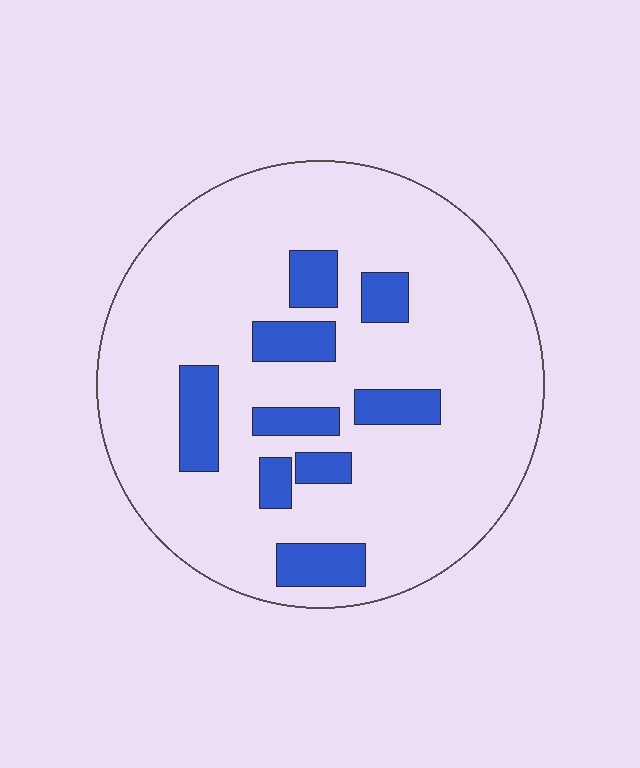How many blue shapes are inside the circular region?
9.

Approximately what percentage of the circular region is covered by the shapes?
Approximately 15%.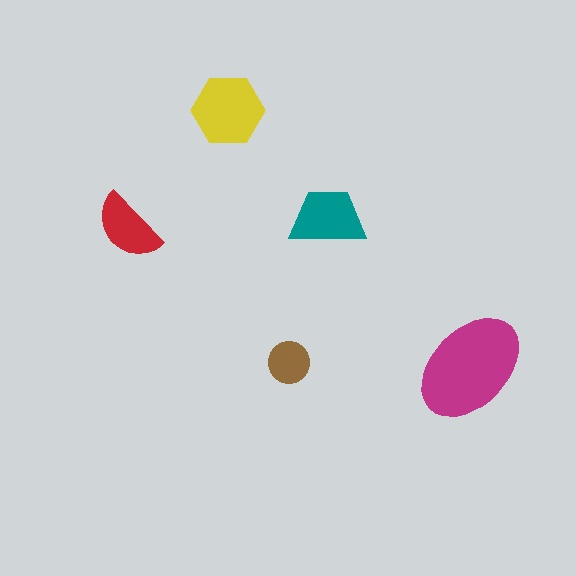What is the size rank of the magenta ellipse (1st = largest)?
1st.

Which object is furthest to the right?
The magenta ellipse is rightmost.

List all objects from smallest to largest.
The brown circle, the red semicircle, the teal trapezoid, the yellow hexagon, the magenta ellipse.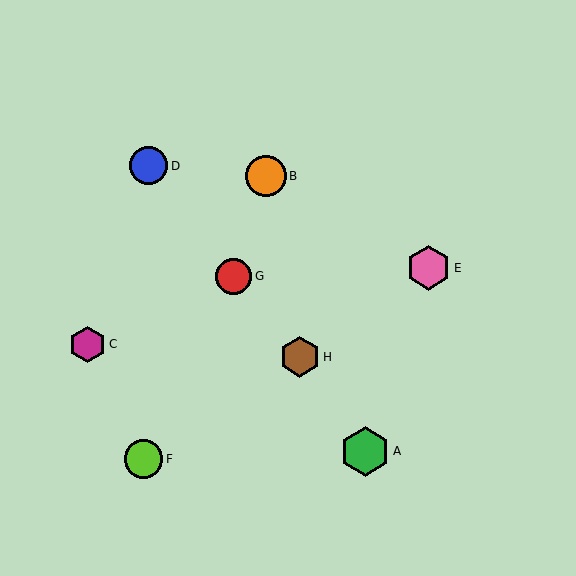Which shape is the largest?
The green hexagon (labeled A) is the largest.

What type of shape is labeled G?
Shape G is a red circle.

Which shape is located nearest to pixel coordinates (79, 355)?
The magenta hexagon (labeled C) at (88, 344) is nearest to that location.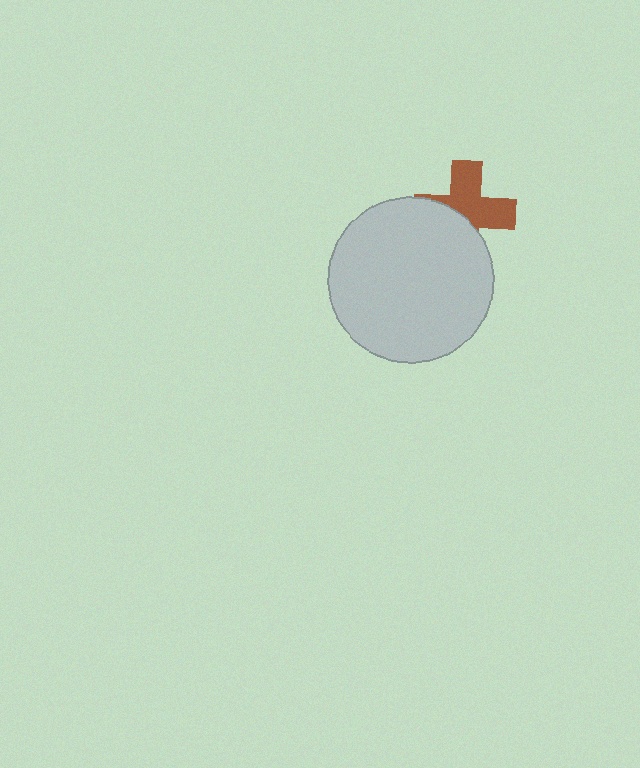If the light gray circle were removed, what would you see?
You would see the complete brown cross.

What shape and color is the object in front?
The object in front is a light gray circle.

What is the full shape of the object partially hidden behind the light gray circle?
The partially hidden object is a brown cross.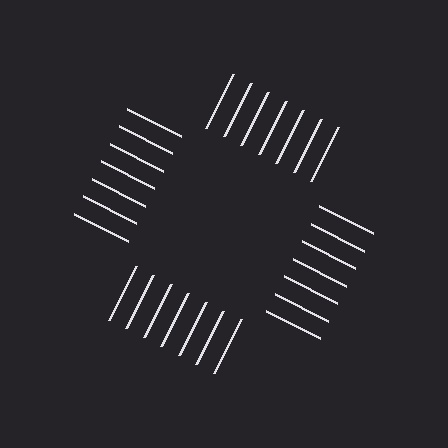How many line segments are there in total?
28 — 7 along each of the 4 edges.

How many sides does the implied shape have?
4 sides — the line-ends trace a square.